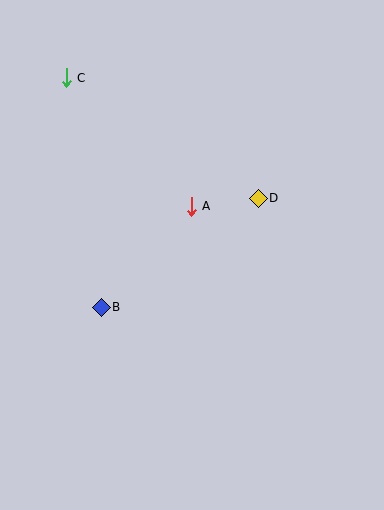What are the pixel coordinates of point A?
Point A is at (191, 206).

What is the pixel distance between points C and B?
The distance between C and B is 232 pixels.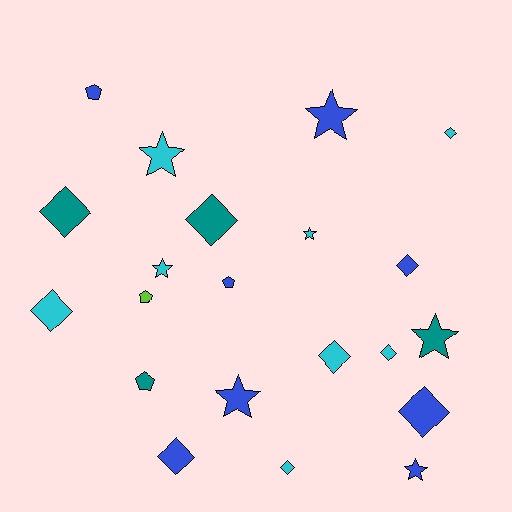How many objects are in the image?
There are 21 objects.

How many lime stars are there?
There are no lime stars.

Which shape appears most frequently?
Diamond, with 10 objects.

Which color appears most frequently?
Blue, with 8 objects.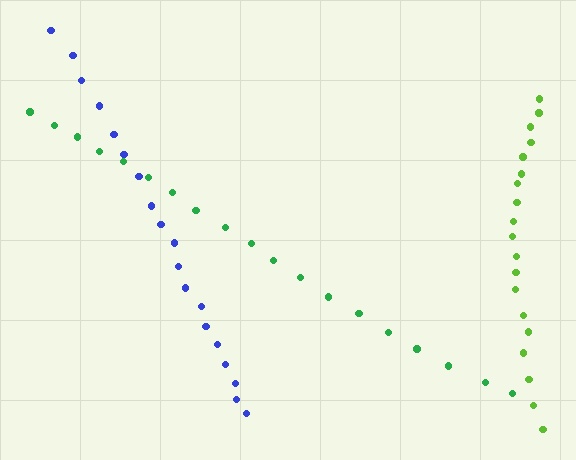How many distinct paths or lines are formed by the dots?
There are 3 distinct paths.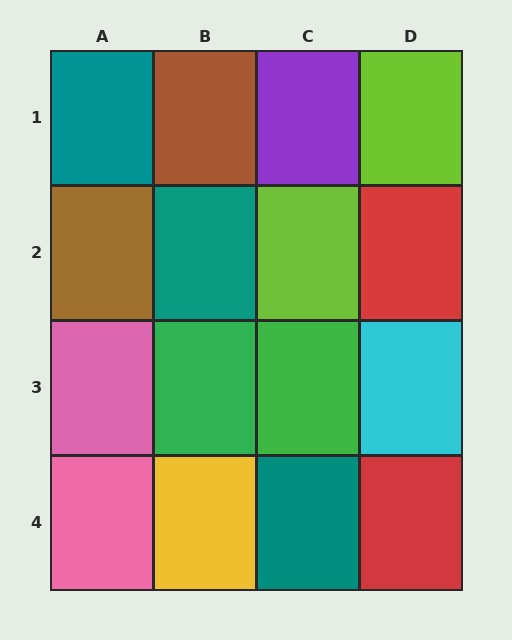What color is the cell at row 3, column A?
Pink.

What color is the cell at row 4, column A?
Pink.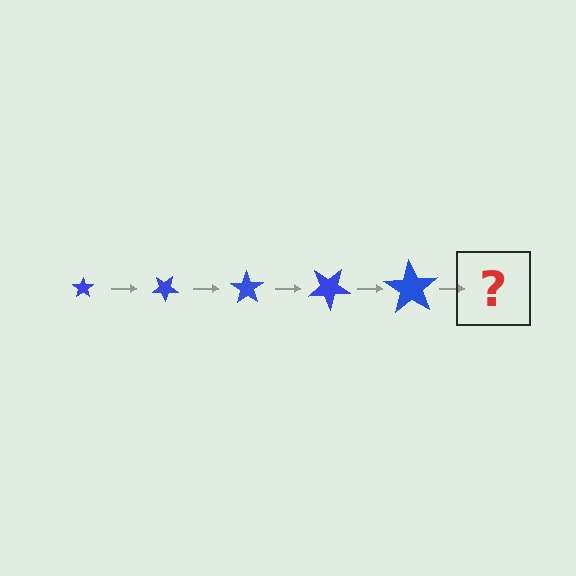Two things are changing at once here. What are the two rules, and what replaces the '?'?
The two rules are that the star grows larger each step and it rotates 35 degrees each step. The '?' should be a star, larger than the previous one and rotated 175 degrees from the start.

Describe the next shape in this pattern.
It should be a star, larger than the previous one and rotated 175 degrees from the start.